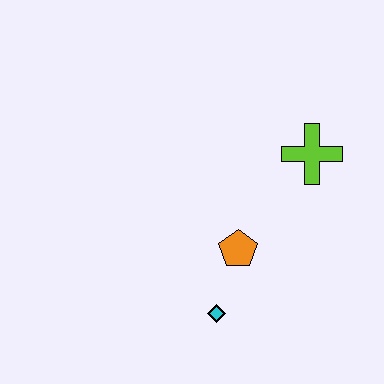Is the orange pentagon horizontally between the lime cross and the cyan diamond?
Yes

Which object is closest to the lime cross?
The orange pentagon is closest to the lime cross.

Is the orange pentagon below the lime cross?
Yes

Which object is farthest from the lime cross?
The cyan diamond is farthest from the lime cross.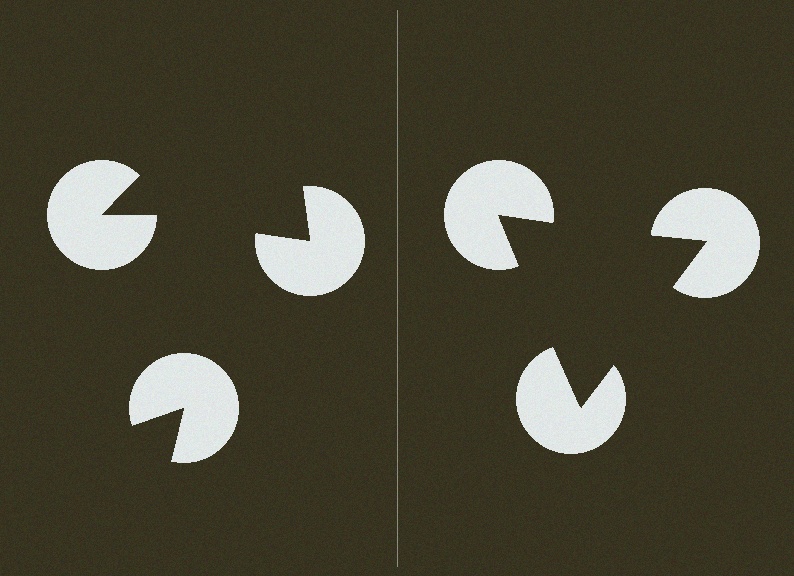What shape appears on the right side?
An illusory triangle.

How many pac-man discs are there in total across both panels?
6 — 3 on each side.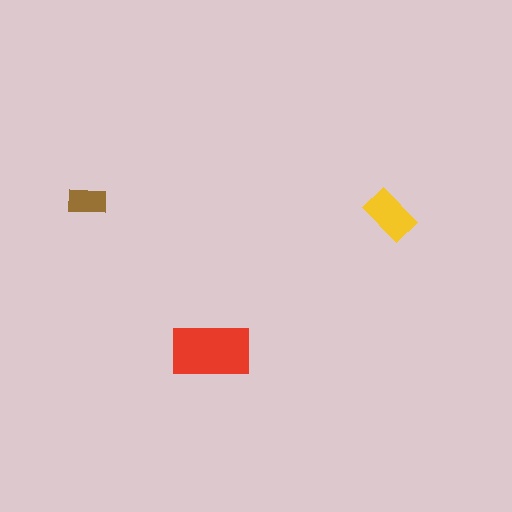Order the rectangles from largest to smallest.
the red one, the yellow one, the brown one.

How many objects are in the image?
There are 3 objects in the image.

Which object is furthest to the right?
The yellow rectangle is rightmost.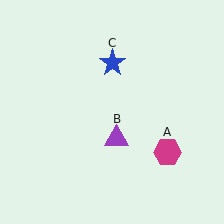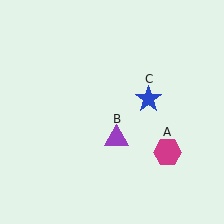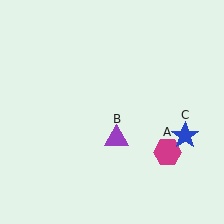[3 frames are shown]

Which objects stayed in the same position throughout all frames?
Magenta hexagon (object A) and purple triangle (object B) remained stationary.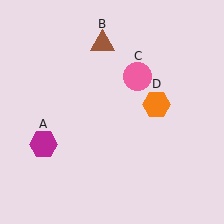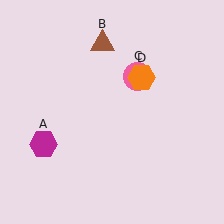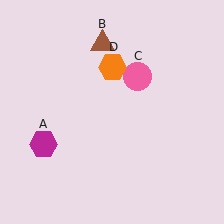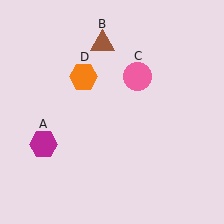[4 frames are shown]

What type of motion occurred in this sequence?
The orange hexagon (object D) rotated counterclockwise around the center of the scene.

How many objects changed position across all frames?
1 object changed position: orange hexagon (object D).